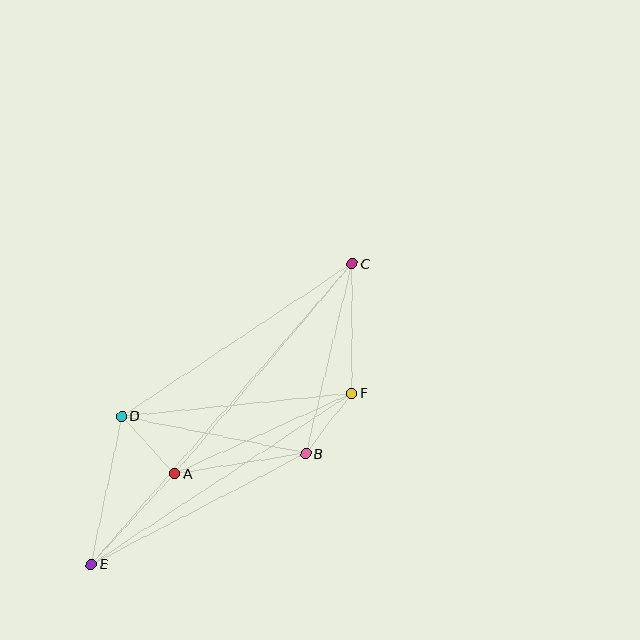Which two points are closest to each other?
Points B and F are closest to each other.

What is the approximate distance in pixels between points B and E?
The distance between B and E is approximately 241 pixels.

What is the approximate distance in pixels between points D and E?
The distance between D and E is approximately 151 pixels.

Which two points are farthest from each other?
Points C and E are farthest from each other.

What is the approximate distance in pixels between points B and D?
The distance between B and D is approximately 188 pixels.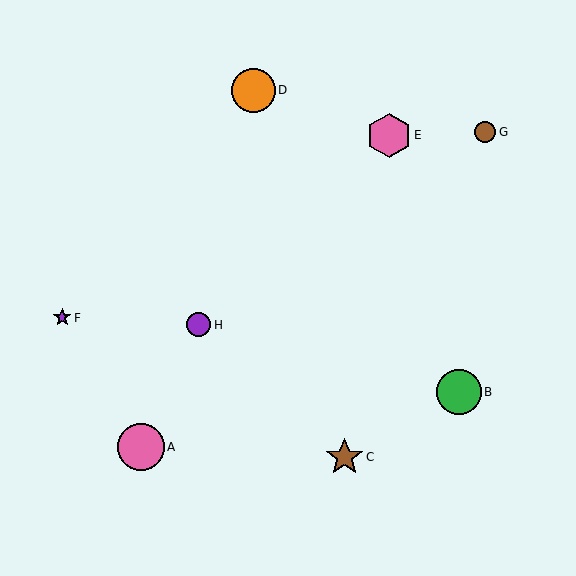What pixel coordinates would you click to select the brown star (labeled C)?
Click at (344, 457) to select the brown star C.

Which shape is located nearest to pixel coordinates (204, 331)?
The purple circle (labeled H) at (198, 325) is nearest to that location.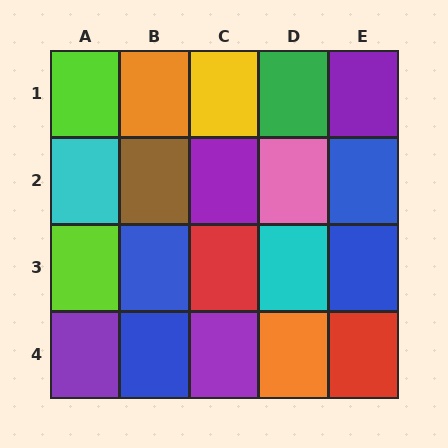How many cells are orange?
2 cells are orange.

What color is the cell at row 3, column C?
Red.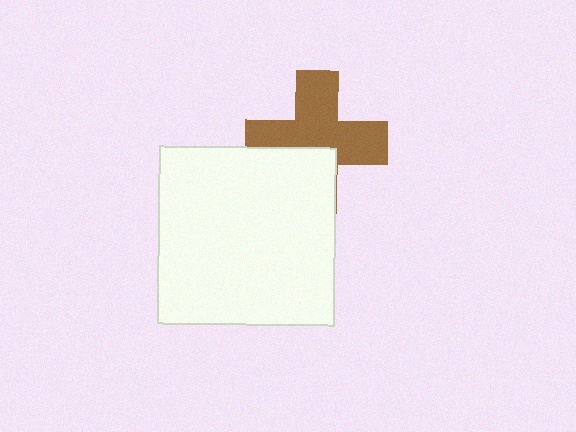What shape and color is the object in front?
The object in front is a white square.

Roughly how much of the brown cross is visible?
Most of it is visible (roughly 67%).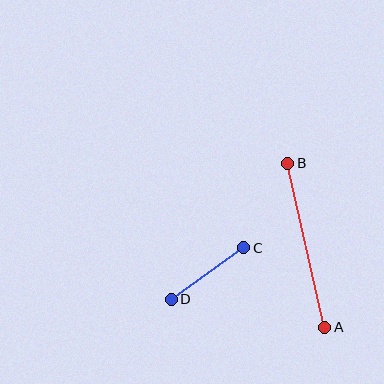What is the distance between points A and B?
The distance is approximately 168 pixels.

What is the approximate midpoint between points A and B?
The midpoint is at approximately (306, 245) pixels.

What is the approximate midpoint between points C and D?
The midpoint is at approximately (207, 273) pixels.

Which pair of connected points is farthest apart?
Points A and B are farthest apart.